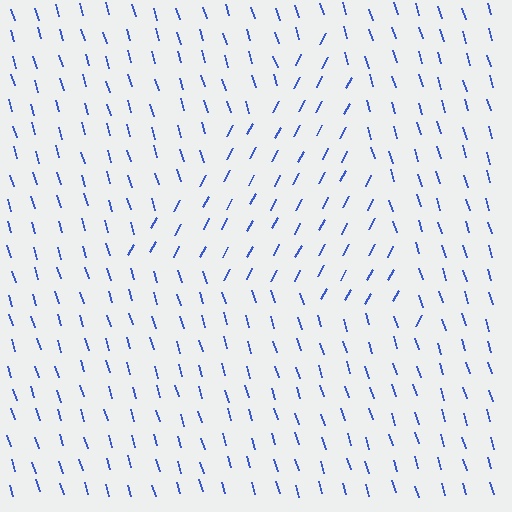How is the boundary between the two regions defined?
The boundary is defined purely by a change in line orientation (approximately 45 degrees difference). All lines are the same color and thickness.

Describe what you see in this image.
The image is filled with small blue line segments. A triangle region in the image has lines oriented differently from the surrounding lines, creating a visible texture boundary.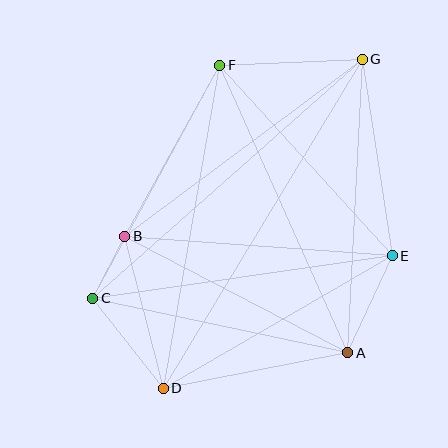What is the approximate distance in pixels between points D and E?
The distance between D and E is approximately 264 pixels.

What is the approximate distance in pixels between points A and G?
The distance between A and G is approximately 293 pixels.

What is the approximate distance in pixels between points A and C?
The distance between A and C is approximately 261 pixels.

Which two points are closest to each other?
Points B and C are closest to each other.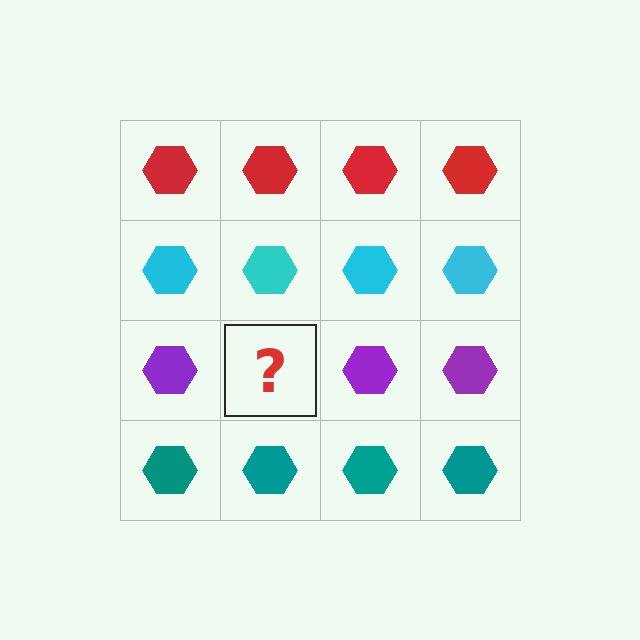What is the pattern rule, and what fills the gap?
The rule is that each row has a consistent color. The gap should be filled with a purple hexagon.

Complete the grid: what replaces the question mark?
The question mark should be replaced with a purple hexagon.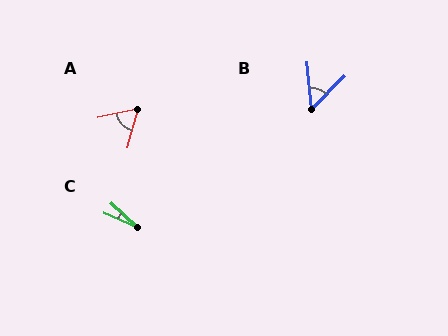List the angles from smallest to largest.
C (18°), B (51°), A (63°).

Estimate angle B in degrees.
Approximately 51 degrees.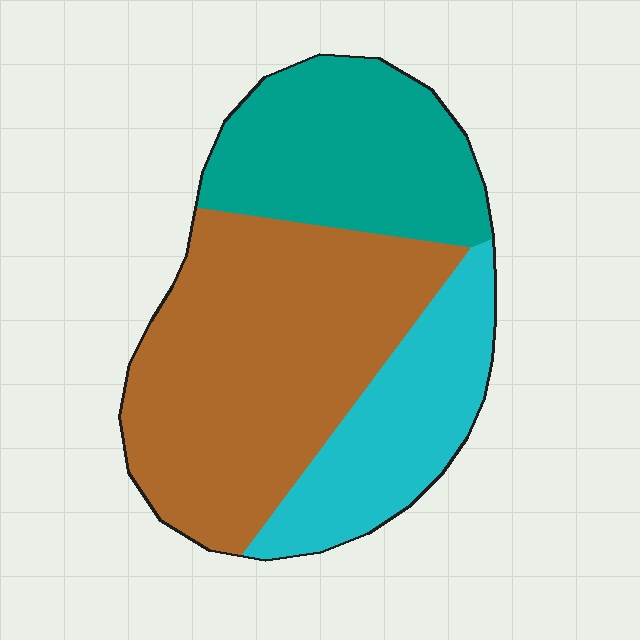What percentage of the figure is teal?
Teal takes up about one quarter (1/4) of the figure.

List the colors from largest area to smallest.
From largest to smallest: brown, teal, cyan.